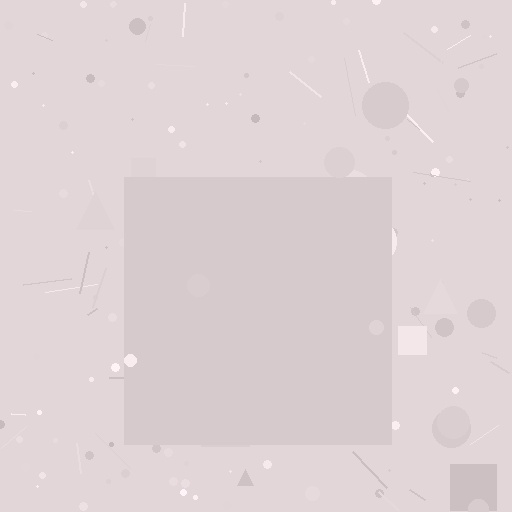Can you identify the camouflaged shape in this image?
The camouflaged shape is a square.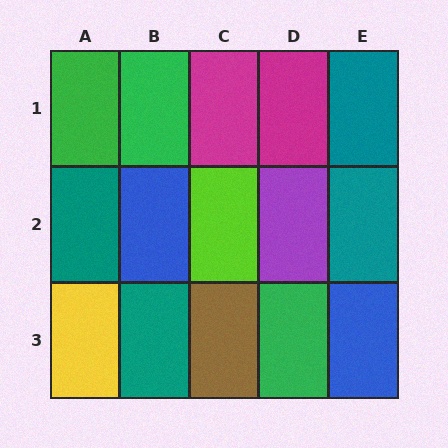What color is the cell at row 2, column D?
Purple.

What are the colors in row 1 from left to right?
Green, green, magenta, magenta, teal.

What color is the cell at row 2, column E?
Teal.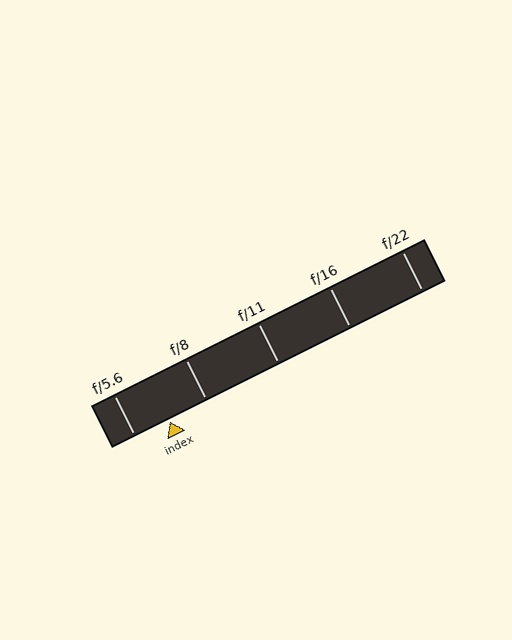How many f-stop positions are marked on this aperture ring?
There are 5 f-stop positions marked.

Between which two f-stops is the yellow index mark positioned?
The index mark is between f/5.6 and f/8.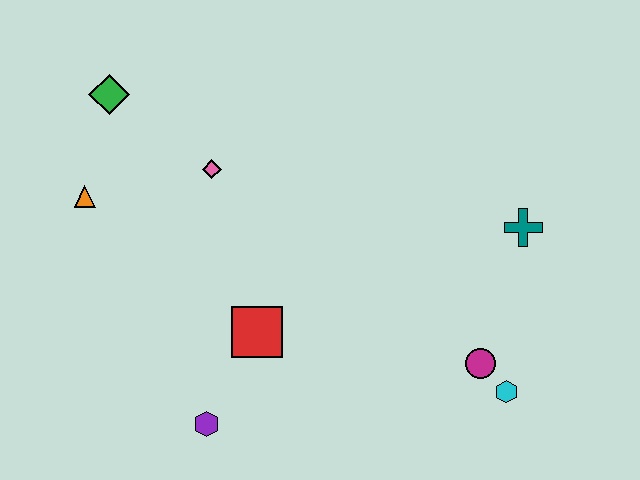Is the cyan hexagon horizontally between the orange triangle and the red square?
No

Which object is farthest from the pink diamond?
The cyan hexagon is farthest from the pink diamond.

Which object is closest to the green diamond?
The orange triangle is closest to the green diamond.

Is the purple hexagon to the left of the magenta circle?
Yes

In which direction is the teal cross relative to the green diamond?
The teal cross is to the right of the green diamond.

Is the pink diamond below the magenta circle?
No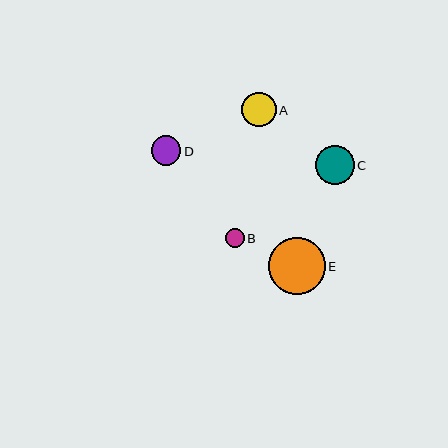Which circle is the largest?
Circle E is the largest with a size of approximately 57 pixels.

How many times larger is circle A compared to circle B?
Circle A is approximately 1.8 times the size of circle B.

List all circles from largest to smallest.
From largest to smallest: E, C, A, D, B.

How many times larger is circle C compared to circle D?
Circle C is approximately 1.3 times the size of circle D.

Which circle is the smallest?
Circle B is the smallest with a size of approximately 19 pixels.